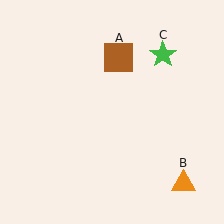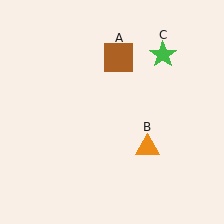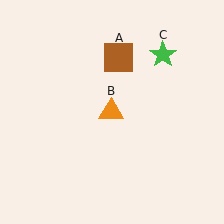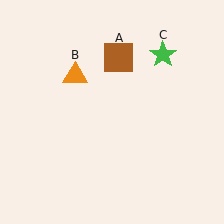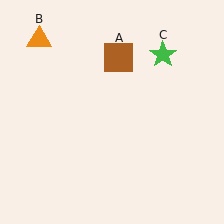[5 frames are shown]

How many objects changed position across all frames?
1 object changed position: orange triangle (object B).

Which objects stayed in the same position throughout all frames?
Brown square (object A) and green star (object C) remained stationary.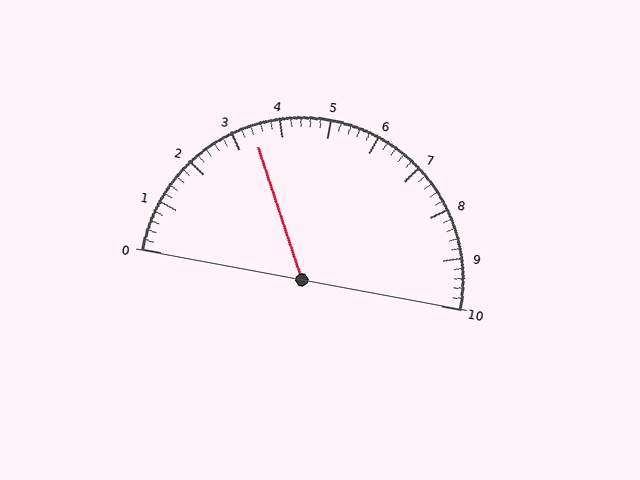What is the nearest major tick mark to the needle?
The nearest major tick mark is 3.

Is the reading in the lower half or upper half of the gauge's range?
The reading is in the lower half of the range (0 to 10).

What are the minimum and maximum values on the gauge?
The gauge ranges from 0 to 10.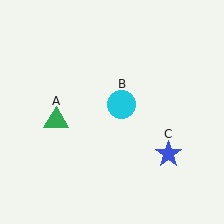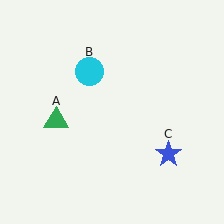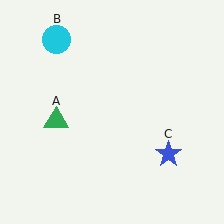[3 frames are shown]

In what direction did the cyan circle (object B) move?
The cyan circle (object B) moved up and to the left.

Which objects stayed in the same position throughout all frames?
Green triangle (object A) and blue star (object C) remained stationary.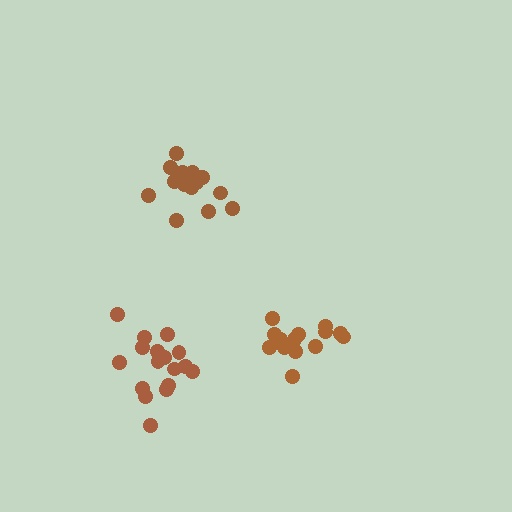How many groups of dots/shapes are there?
There are 3 groups.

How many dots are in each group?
Group 1: 16 dots, Group 2: 17 dots, Group 3: 15 dots (48 total).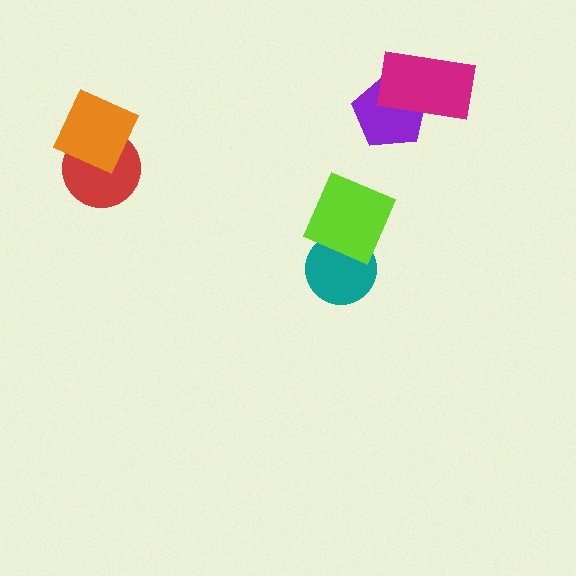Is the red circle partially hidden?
Yes, it is partially covered by another shape.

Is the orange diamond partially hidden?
No, no other shape covers it.